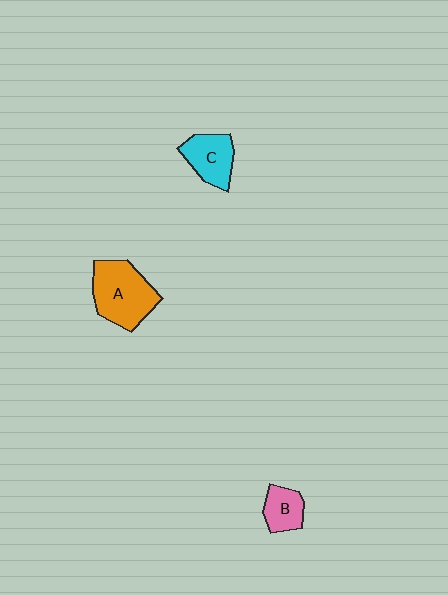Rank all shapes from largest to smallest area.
From largest to smallest: A (orange), C (cyan), B (pink).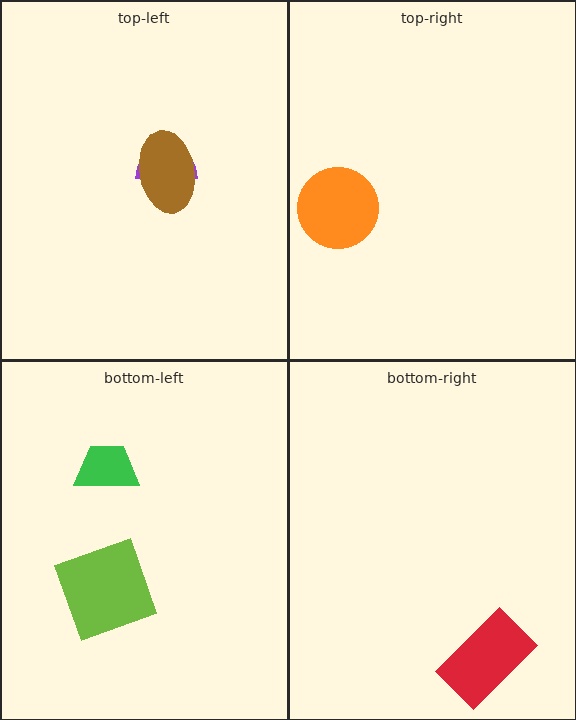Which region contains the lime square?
The bottom-left region.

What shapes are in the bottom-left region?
The green trapezoid, the lime square.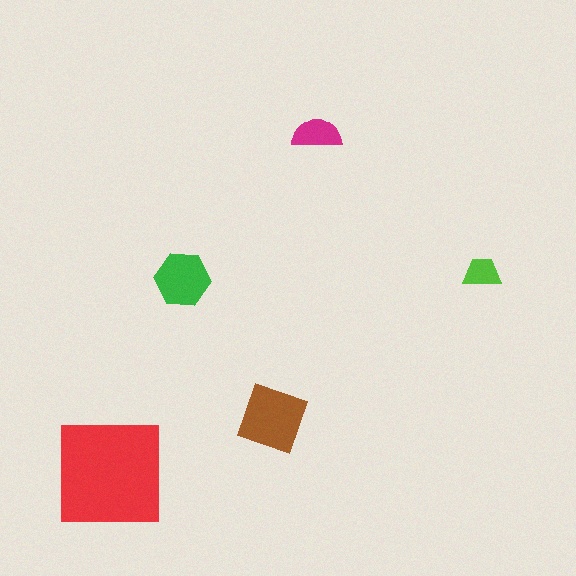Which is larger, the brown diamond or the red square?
The red square.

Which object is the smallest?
The lime trapezoid.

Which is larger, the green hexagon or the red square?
The red square.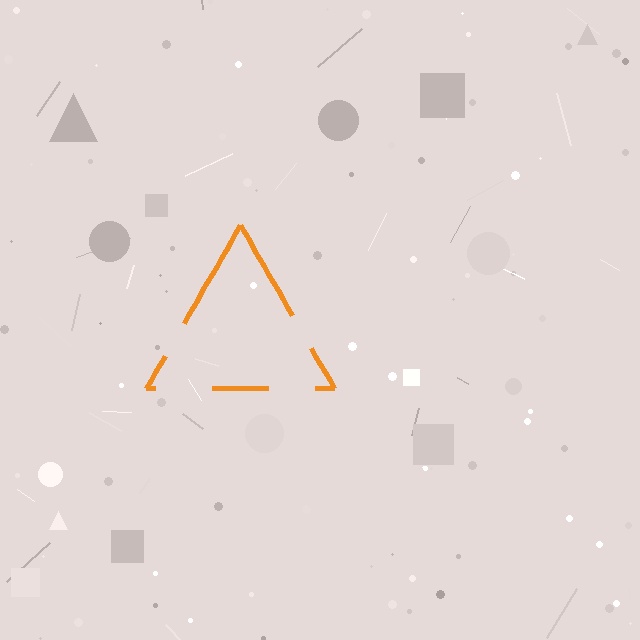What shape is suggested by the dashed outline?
The dashed outline suggests a triangle.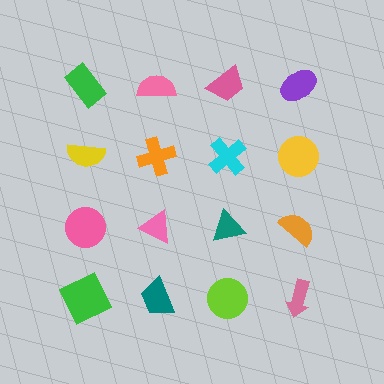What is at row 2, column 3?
A cyan cross.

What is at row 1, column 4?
A purple ellipse.